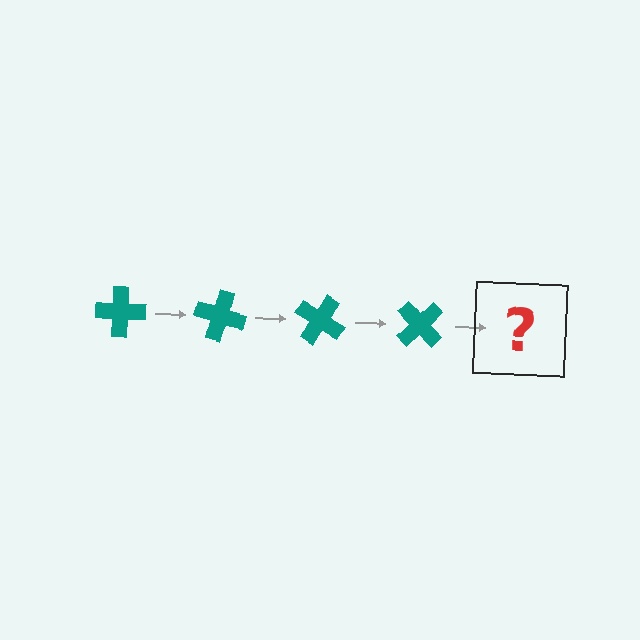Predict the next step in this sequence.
The next step is a teal cross rotated 60 degrees.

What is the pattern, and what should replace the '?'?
The pattern is that the cross rotates 15 degrees each step. The '?' should be a teal cross rotated 60 degrees.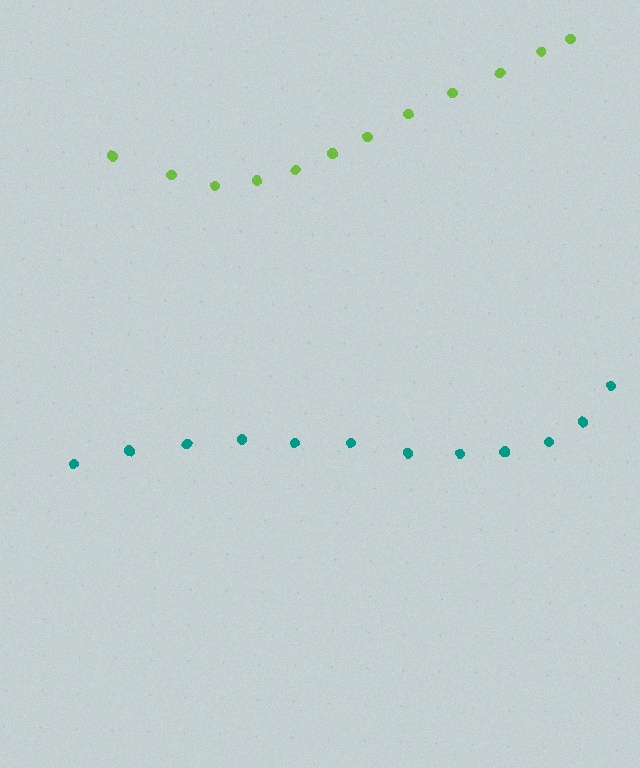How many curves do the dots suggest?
There are 2 distinct paths.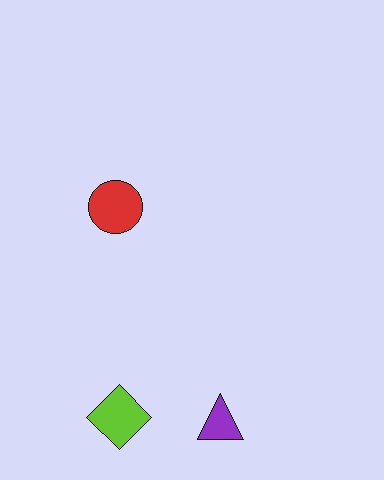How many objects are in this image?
There are 3 objects.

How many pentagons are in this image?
There are no pentagons.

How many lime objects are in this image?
There is 1 lime object.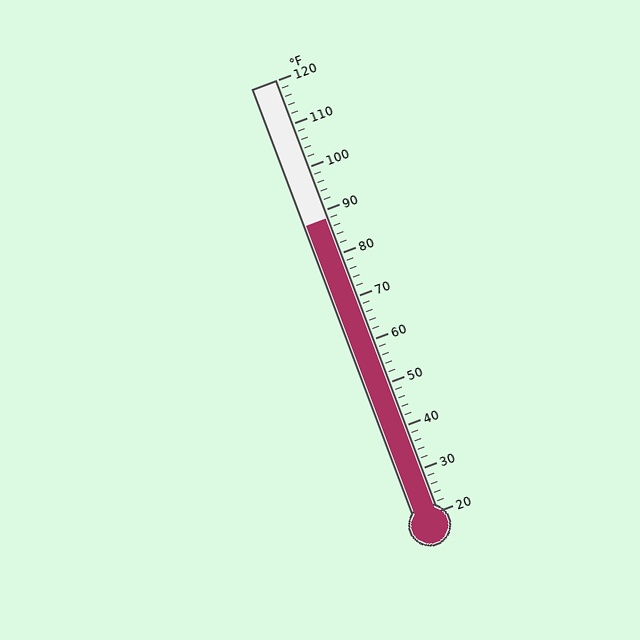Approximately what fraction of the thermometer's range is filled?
The thermometer is filled to approximately 70% of its range.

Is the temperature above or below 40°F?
The temperature is above 40°F.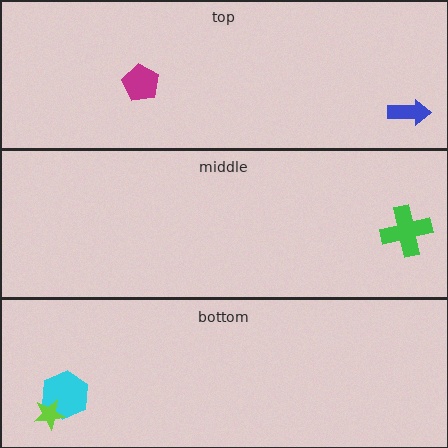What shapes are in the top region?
The magenta pentagon, the blue arrow.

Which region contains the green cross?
The middle region.